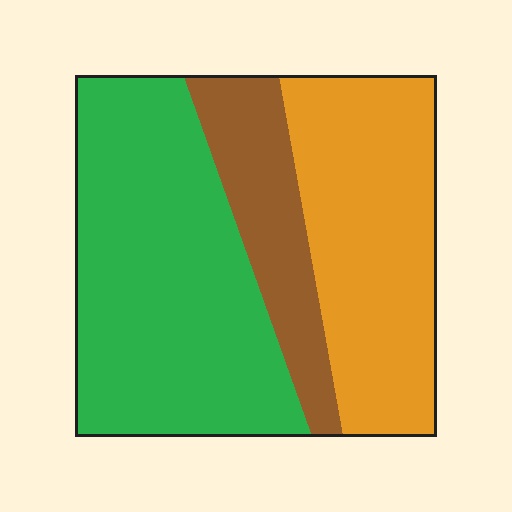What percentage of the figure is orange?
Orange takes up about one third (1/3) of the figure.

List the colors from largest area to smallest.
From largest to smallest: green, orange, brown.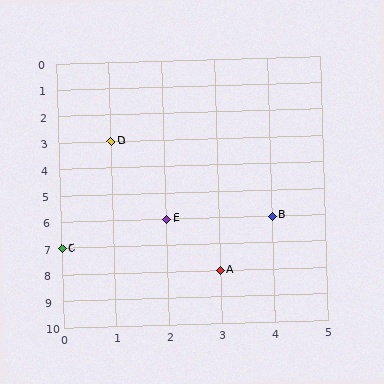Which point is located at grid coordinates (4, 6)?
Point B is at (4, 6).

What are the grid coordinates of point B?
Point B is at grid coordinates (4, 6).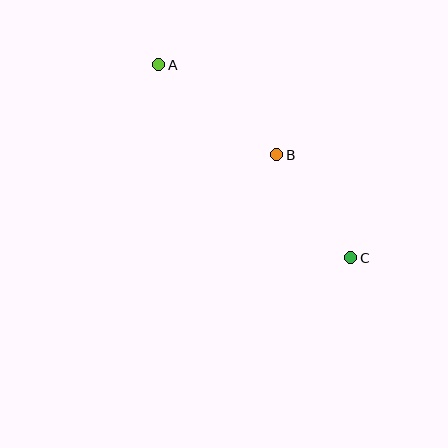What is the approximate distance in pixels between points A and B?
The distance between A and B is approximately 148 pixels.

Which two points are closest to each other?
Points B and C are closest to each other.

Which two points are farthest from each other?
Points A and C are farthest from each other.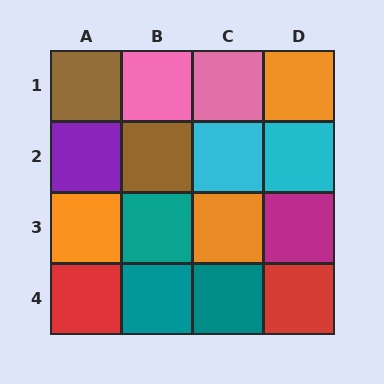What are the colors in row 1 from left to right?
Brown, pink, pink, orange.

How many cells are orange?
3 cells are orange.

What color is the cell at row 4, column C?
Teal.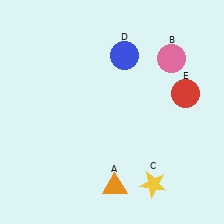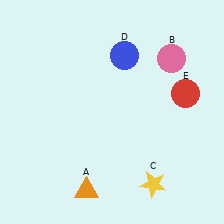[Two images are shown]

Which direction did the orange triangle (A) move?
The orange triangle (A) moved left.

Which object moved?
The orange triangle (A) moved left.